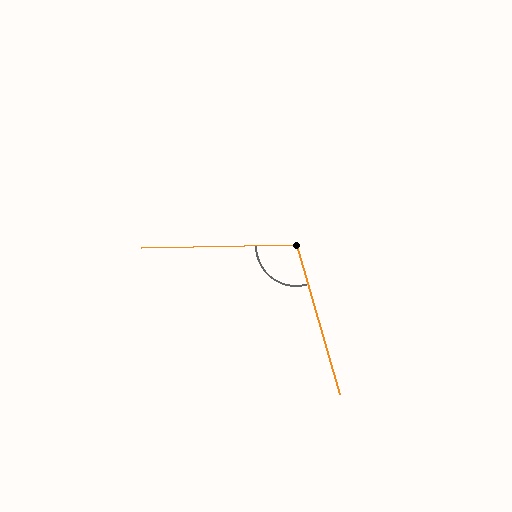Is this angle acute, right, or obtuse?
It is obtuse.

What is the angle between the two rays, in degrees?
Approximately 105 degrees.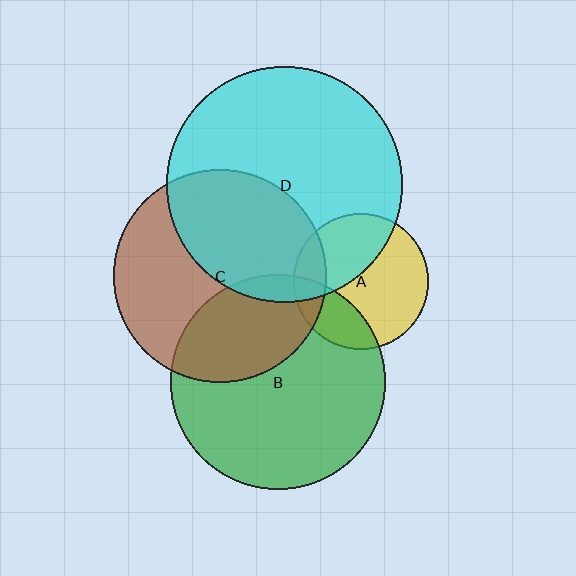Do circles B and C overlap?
Yes.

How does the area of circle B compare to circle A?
Approximately 2.5 times.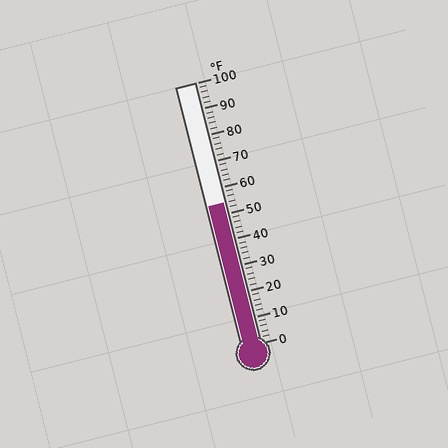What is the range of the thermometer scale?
The thermometer scale ranges from 0°F to 100°F.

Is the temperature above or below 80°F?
The temperature is below 80°F.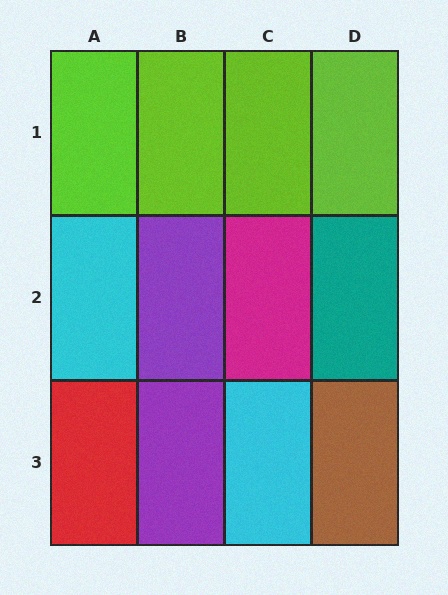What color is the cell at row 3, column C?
Cyan.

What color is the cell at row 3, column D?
Brown.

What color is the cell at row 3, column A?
Red.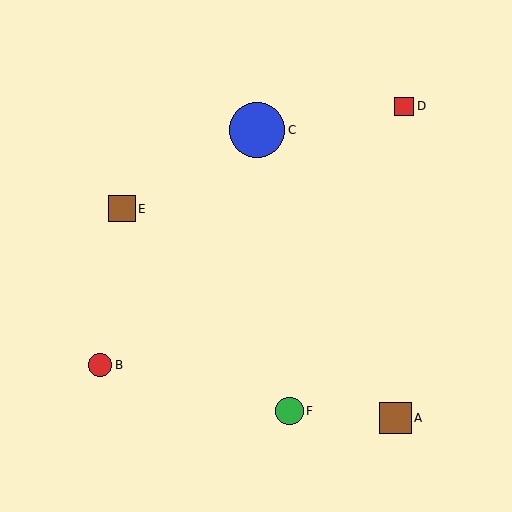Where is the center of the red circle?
The center of the red circle is at (100, 365).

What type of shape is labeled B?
Shape B is a red circle.